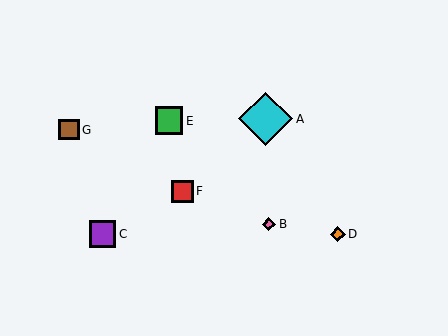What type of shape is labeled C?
Shape C is a purple square.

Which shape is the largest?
The cyan diamond (labeled A) is the largest.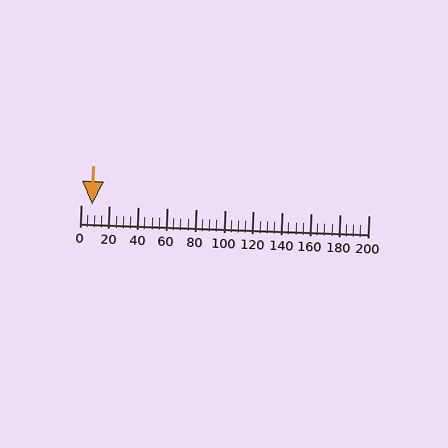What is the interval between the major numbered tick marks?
The major tick marks are spaced 20 units apart.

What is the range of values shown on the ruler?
The ruler shows values from 0 to 200.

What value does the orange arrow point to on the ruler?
The orange arrow points to approximately 8.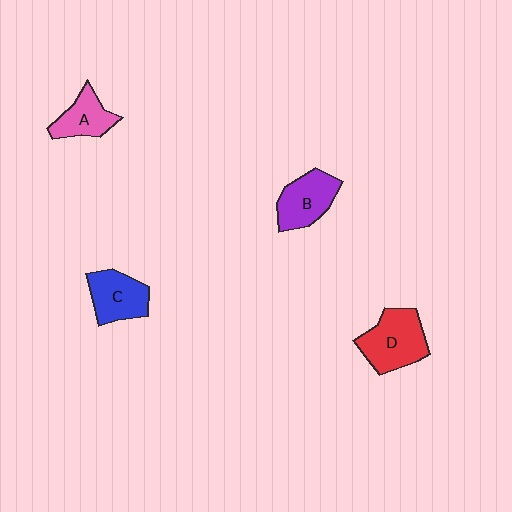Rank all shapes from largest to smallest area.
From largest to smallest: D (red), B (purple), C (blue), A (pink).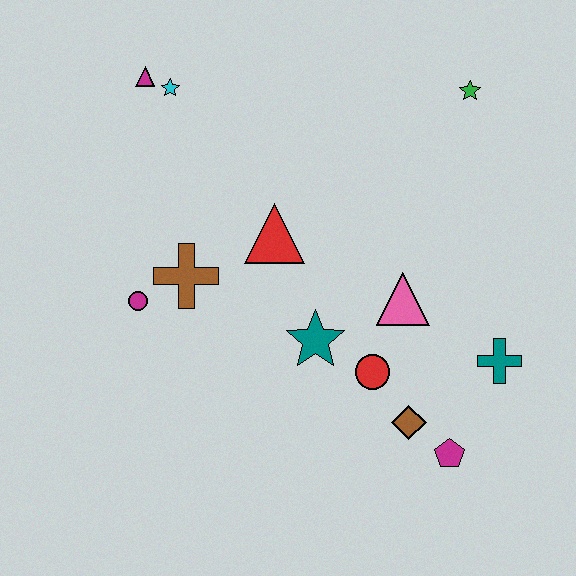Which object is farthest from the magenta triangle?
The magenta pentagon is farthest from the magenta triangle.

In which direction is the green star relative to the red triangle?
The green star is to the right of the red triangle.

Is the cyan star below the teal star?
No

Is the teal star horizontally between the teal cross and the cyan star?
Yes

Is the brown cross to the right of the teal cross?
No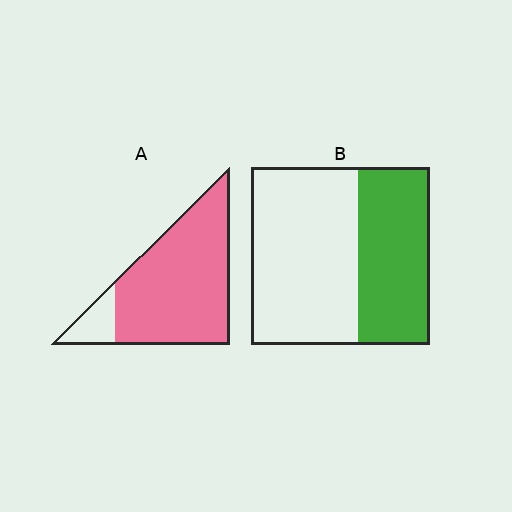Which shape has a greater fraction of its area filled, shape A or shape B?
Shape A.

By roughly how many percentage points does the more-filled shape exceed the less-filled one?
By roughly 45 percentage points (A over B).